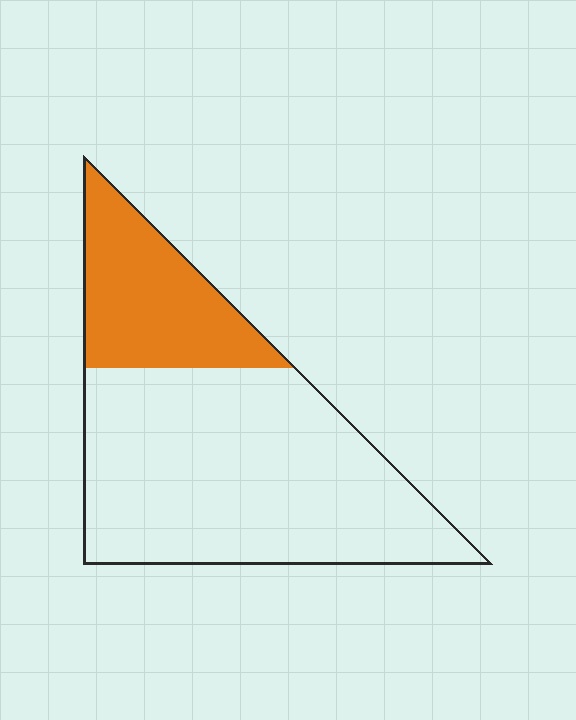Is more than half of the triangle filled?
No.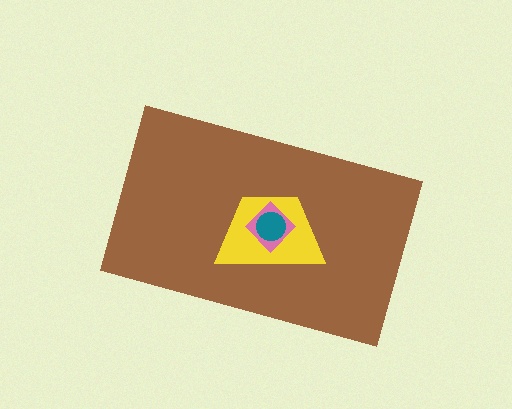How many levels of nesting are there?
4.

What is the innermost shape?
The teal circle.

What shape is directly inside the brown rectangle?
The yellow trapezoid.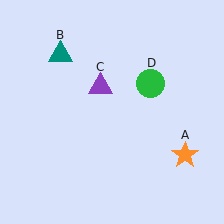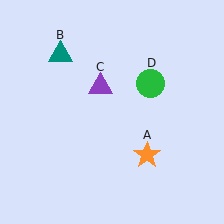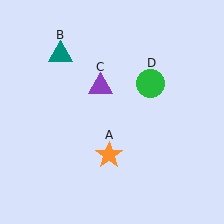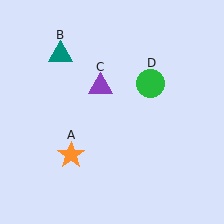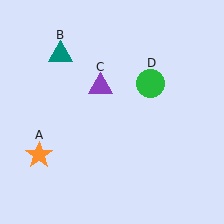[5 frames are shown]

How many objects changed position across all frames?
1 object changed position: orange star (object A).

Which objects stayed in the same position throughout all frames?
Teal triangle (object B) and purple triangle (object C) and green circle (object D) remained stationary.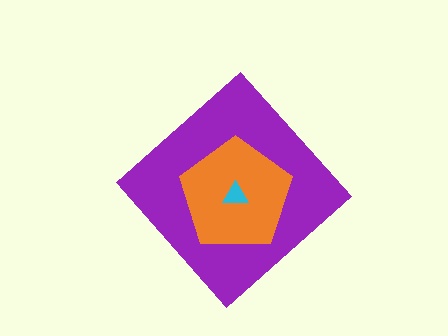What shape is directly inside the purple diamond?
The orange pentagon.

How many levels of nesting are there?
3.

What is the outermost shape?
The purple diamond.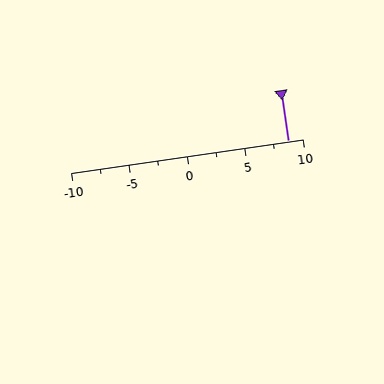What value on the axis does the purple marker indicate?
The marker indicates approximately 8.8.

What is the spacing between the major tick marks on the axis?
The major ticks are spaced 5 apart.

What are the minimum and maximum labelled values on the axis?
The axis runs from -10 to 10.